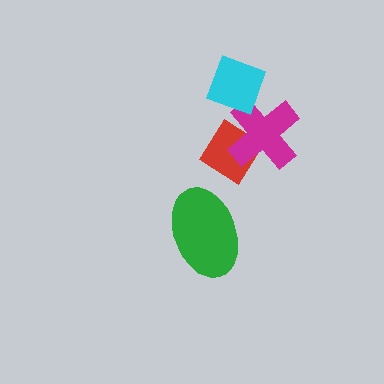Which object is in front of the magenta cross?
The cyan diamond is in front of the magenta cross.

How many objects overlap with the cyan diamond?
1 object overlaps with the cyan diamond.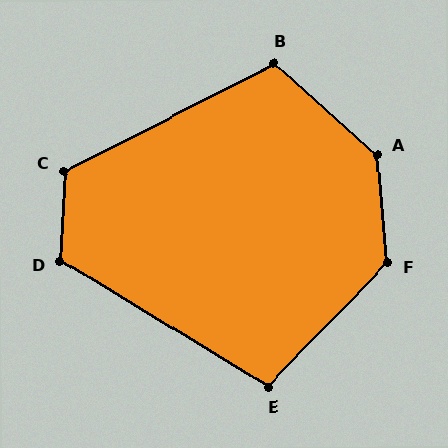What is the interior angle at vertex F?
Approximately 131 degrees (obtuse).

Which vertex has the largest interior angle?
A, at approximately 137 degrees.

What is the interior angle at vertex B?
Approximately 111 degrees (obtuse).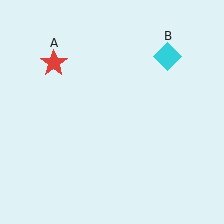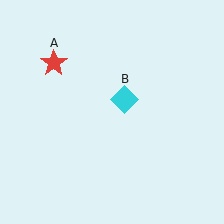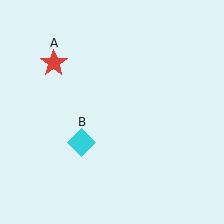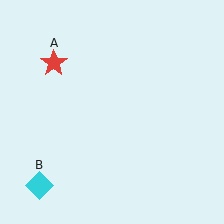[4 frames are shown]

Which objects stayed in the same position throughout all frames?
Red star (object A) remained stationary.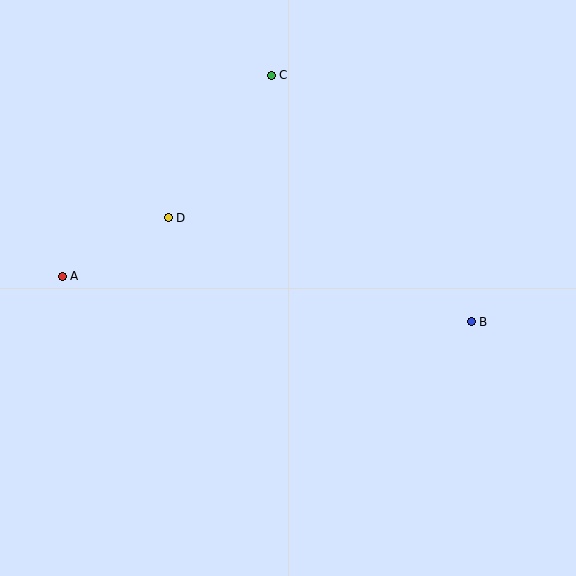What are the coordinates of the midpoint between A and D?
The midpoint between A and D is at (115, 247).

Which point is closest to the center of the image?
Point D at (168, 218) is closest to the center.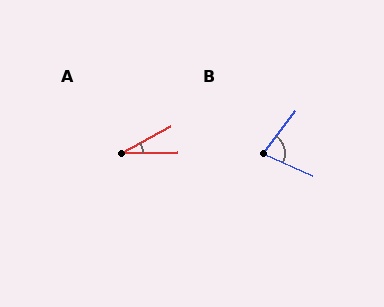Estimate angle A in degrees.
Approximately 28 degrees.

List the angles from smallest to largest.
A (28°), B (76°).